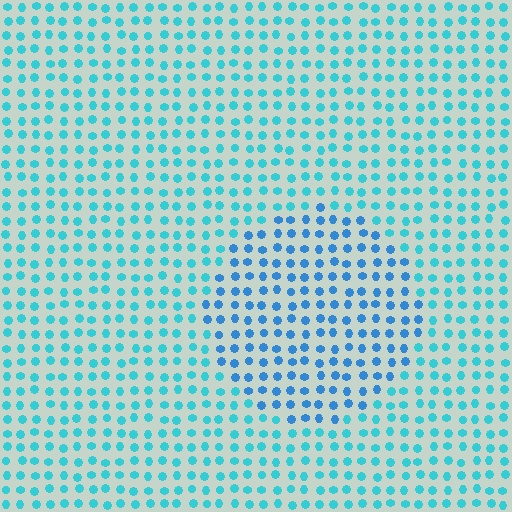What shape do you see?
I see a circle.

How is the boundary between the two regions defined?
The boundary is defined purely by a slight shift in hue (about 26 degrees). Spacing, size, and orientation are identical on both sides.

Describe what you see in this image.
The image is filled with small cyan elements in a uniform arrangement. A circle-shaped region is visible where the elements are tinted to a slightly different hue, forming a subtle color boundary.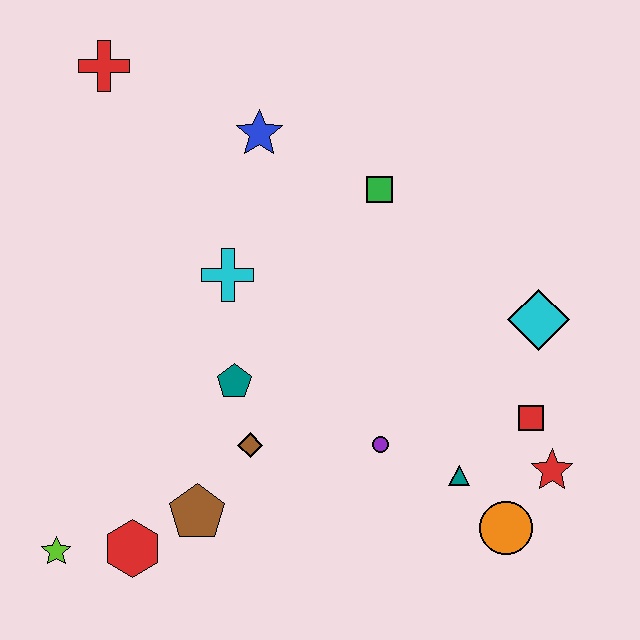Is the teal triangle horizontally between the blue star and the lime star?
No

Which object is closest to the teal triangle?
The orange circle is closest to the teal triangle.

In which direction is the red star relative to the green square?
The red star is below the green square.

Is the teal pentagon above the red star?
Yes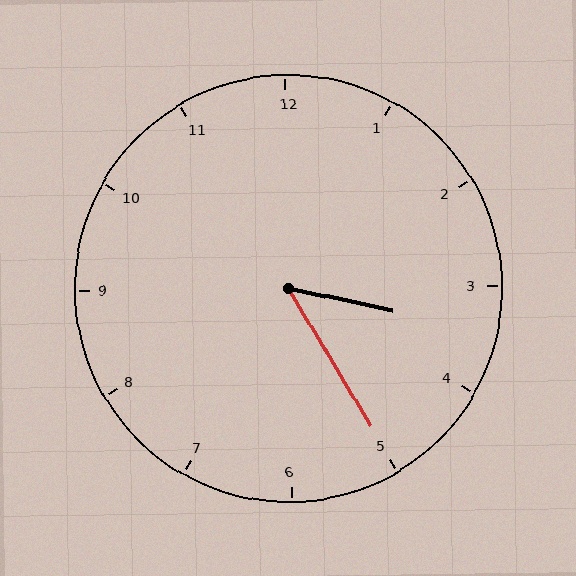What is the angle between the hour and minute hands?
Approximately 48 degrees.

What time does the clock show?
3:25.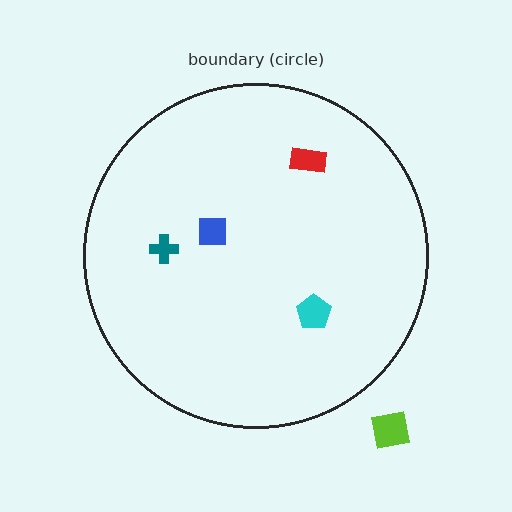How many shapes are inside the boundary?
4 inside, 1 outside.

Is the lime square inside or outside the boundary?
Outside.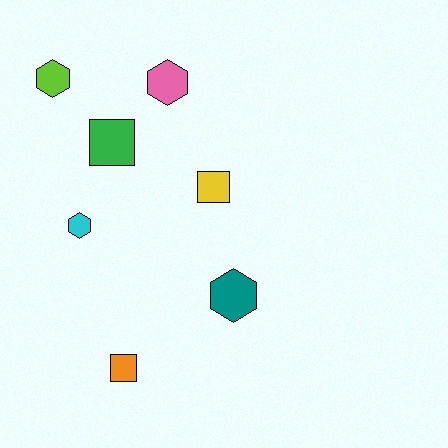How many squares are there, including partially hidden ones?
There are 3 squares.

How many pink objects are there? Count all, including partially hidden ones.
There is 1 pink object.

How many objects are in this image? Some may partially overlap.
There are 7 objects.